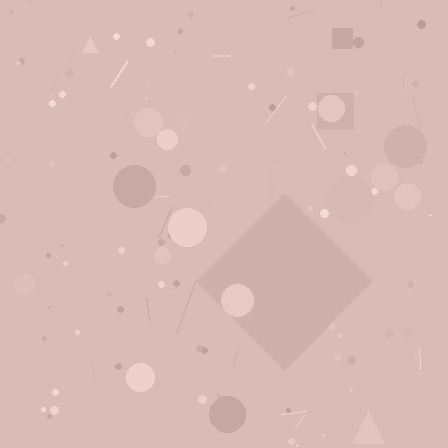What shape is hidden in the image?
A diamond is hidden in the image.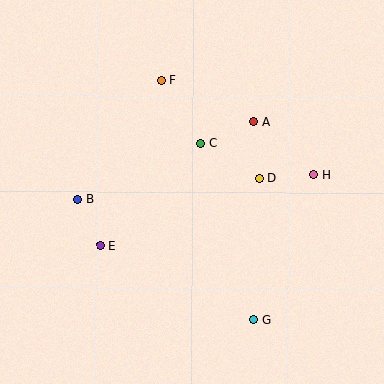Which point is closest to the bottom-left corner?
Point E is closest to the bottom-left corner.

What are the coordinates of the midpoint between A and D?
The midpoint between A and D is at (257, 150).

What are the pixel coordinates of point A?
Point A is at (254, 122).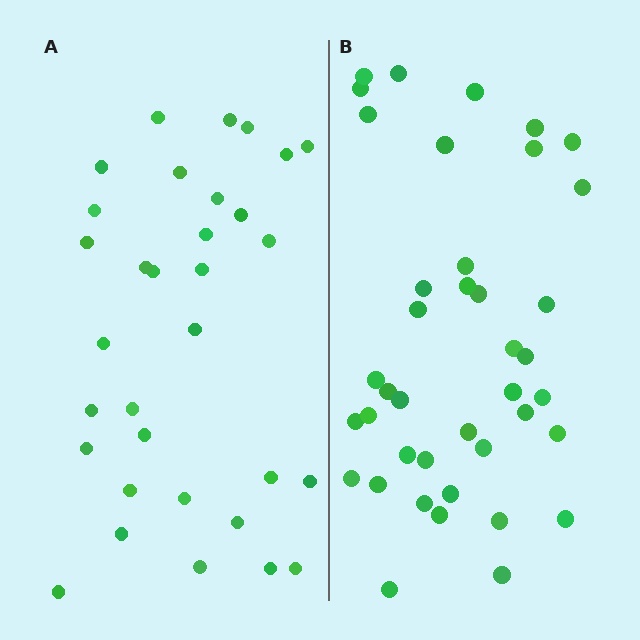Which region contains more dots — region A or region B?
Region B (the right region) has more dots.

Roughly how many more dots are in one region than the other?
Region B has roughly 8 or so more dots than region A.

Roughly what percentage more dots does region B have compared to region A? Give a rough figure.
About 25% more.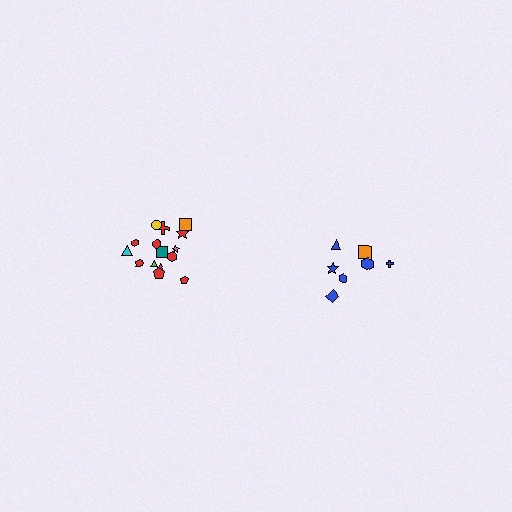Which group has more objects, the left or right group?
The left group.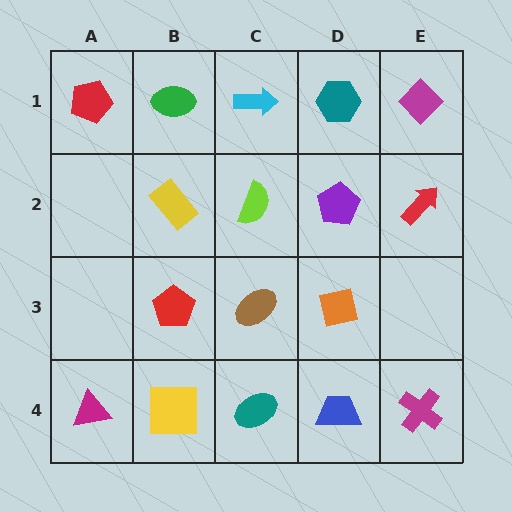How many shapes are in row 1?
5 shapes.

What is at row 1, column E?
A magenta diamond.